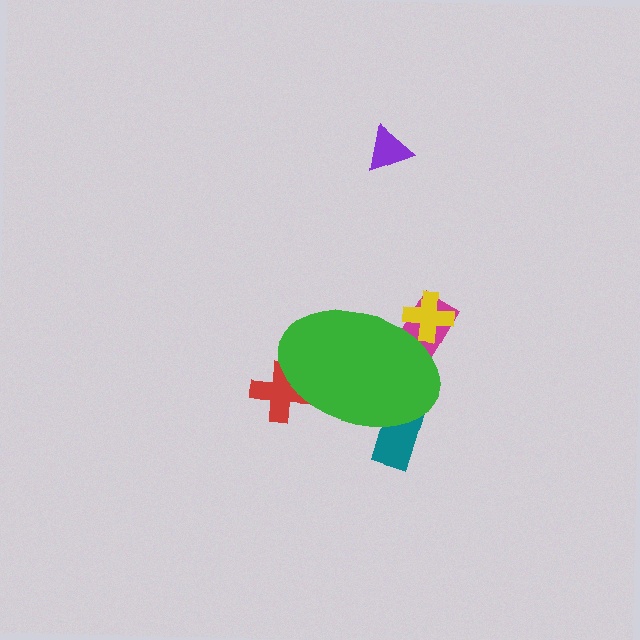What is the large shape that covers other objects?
A green ellipse.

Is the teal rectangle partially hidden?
Yes, the teal rectangle is partially hidden behind the green ellipse.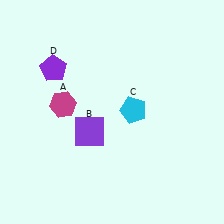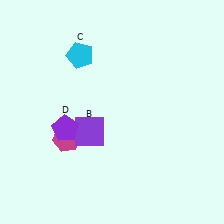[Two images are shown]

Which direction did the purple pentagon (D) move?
The purple pentagon (D) moved down.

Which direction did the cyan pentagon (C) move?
The cyan pentagon (C) moved up.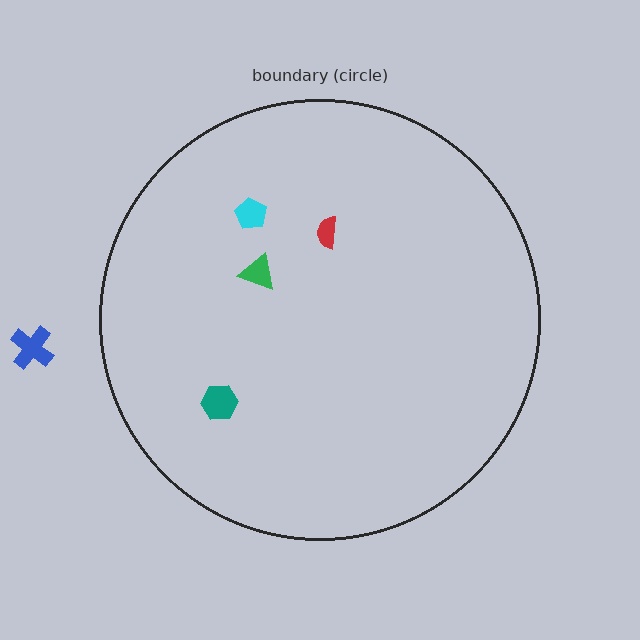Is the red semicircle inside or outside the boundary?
Inside.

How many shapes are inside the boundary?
4 inside, 1 outside.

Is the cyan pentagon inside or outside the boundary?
Inside.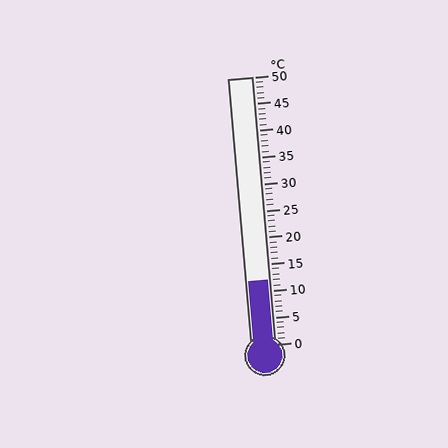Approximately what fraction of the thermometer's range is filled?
The thermometer is filled to approximately 25% of its range.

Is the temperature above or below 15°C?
The temperature is below 15°C.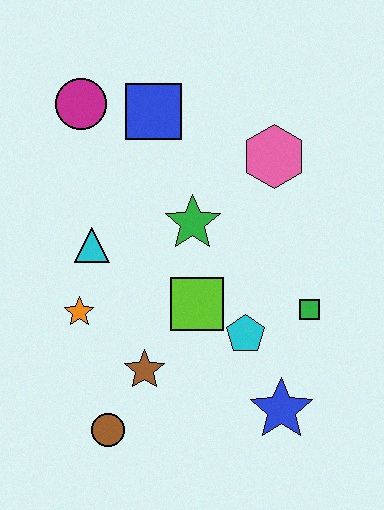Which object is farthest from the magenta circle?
The blue star is farthest from the magenta circle.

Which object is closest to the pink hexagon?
The green star is closest to the pink hexagon.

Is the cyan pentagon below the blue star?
No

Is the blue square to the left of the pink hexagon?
Yes